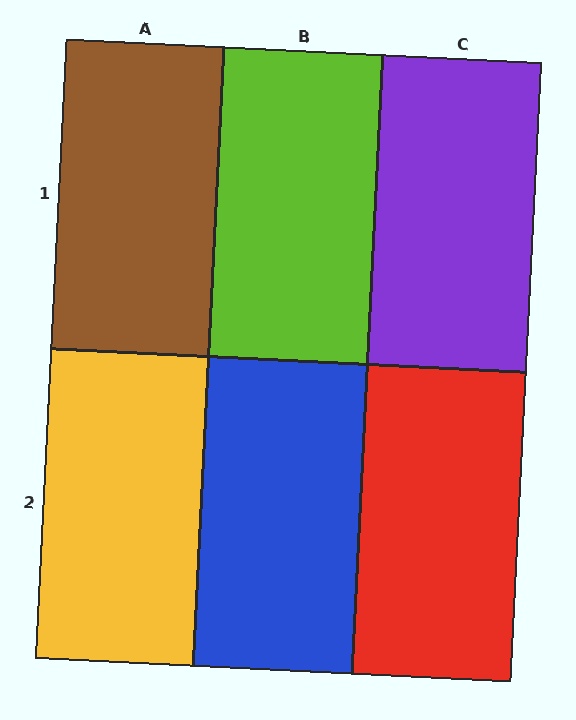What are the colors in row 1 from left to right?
Brown, lime, purple.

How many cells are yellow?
1 cell is yellow.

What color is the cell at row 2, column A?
Yellow.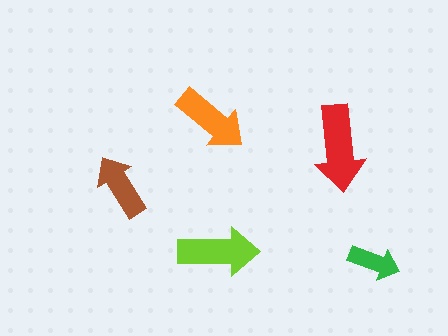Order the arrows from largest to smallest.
the red one, the lime one, the orange one, the brown one, the green one.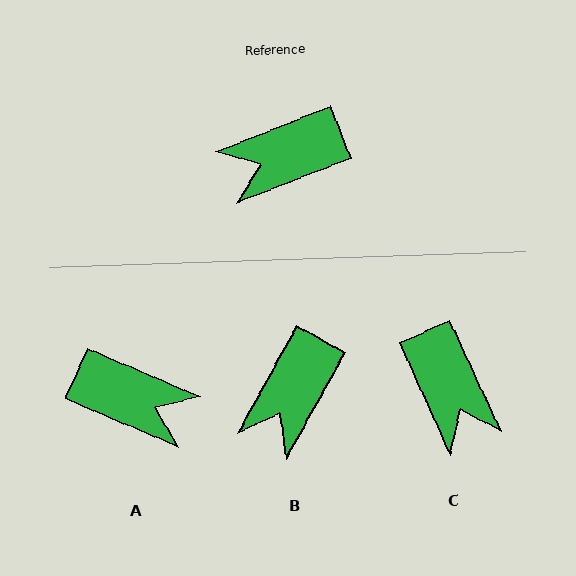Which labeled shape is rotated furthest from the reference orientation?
A, about 135 degrees away.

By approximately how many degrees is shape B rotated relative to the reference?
Approximately 39 degrees counter-clockwise.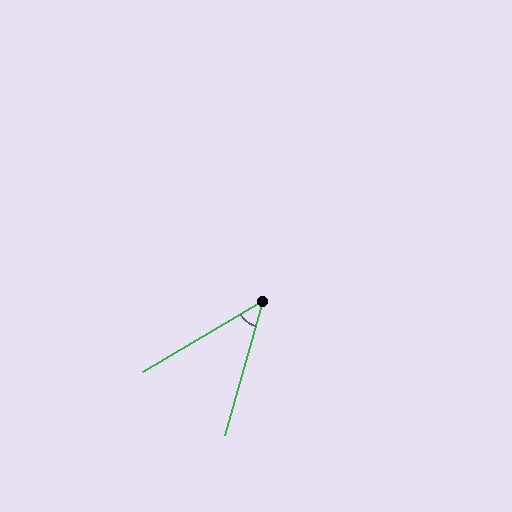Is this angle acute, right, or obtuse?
It is acute.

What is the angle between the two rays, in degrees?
Approximately 44 degrees.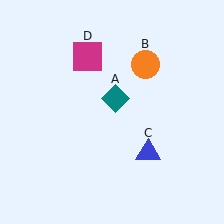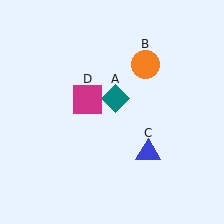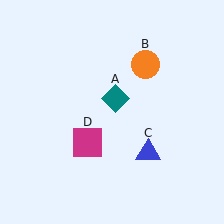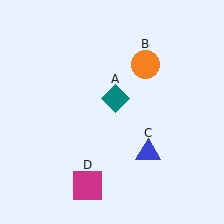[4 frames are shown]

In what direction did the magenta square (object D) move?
The magenta square (object D) moved down.